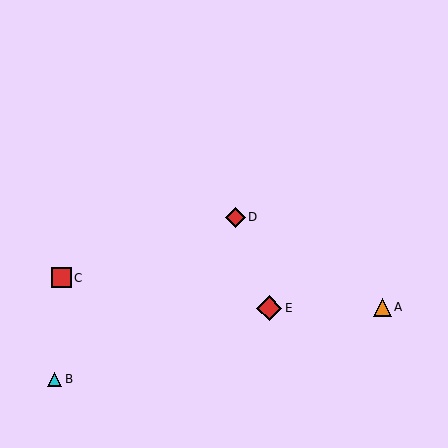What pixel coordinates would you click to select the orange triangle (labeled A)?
Click at (382, 307) to select the orange triangle A.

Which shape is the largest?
The red diamond (labeled E) is the largest.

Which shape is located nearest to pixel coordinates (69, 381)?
The cyan triangle (labeled B) at (55, 379) is nearest to that location.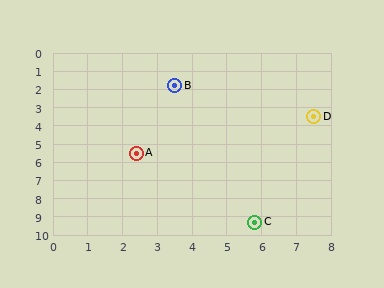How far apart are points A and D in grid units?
Points A and D are about 5.5 grid units apart.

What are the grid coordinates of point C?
Point C is at approximately (5.8, 9.3).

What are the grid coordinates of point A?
Point A is at approximately (2.4, 5.5).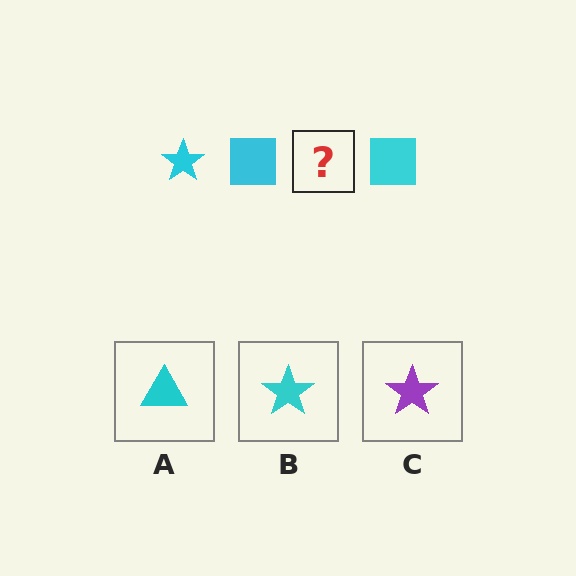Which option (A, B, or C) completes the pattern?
B.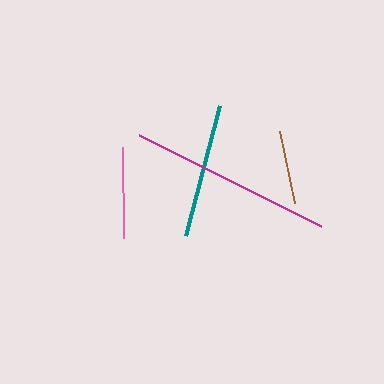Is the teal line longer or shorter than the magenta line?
The magenta line is longer than the teal line.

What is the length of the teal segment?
The teal segment is approximately 134 pixels long.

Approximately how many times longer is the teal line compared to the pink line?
The teal line is approximately 1.5 times the length of the pink line.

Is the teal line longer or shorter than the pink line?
The teal line is longer than the pink line.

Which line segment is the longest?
The magenta line is the longest at approximately 204 pixels.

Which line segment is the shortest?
The brown line is the shortest at approximately 74 pixels.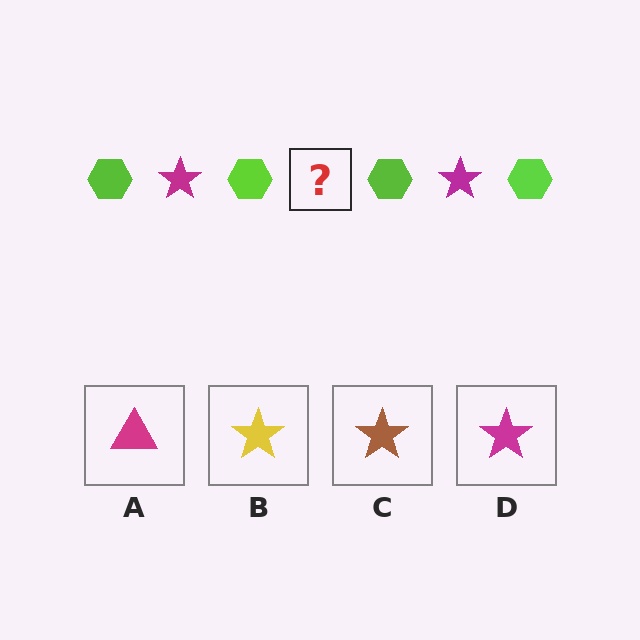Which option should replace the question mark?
Option D.